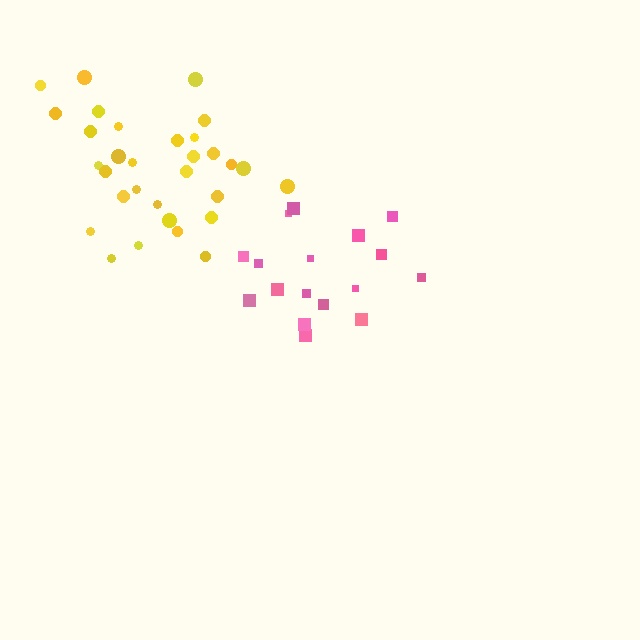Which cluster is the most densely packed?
Yellow.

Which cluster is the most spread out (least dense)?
Pink.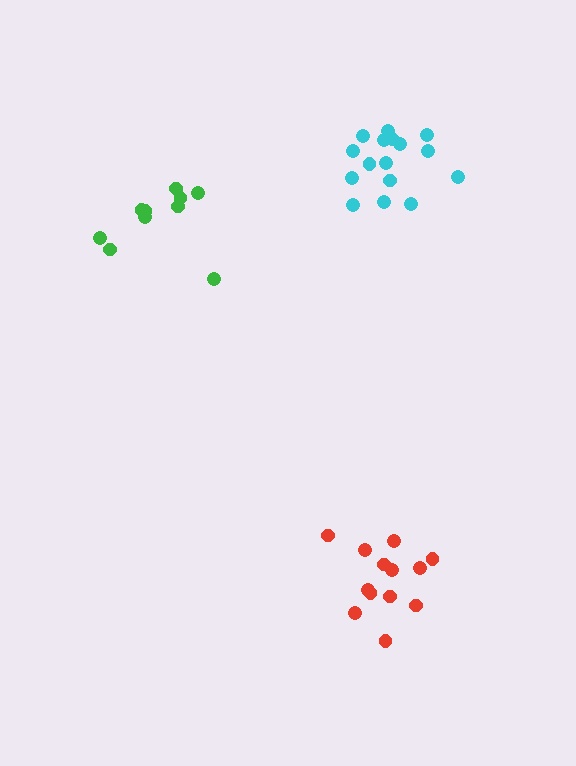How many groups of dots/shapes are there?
There are 3 groups.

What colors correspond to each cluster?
The clusters are colored: red, cyan, green.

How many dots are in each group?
Group 1: 13 dots, Group 2: 16 dots, Group 3: 10 dots (39 total).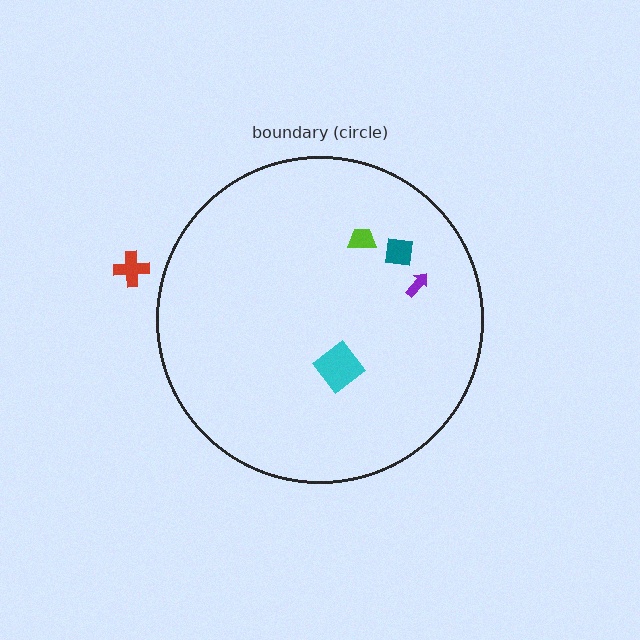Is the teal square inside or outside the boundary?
Inside.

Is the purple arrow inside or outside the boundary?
Inside.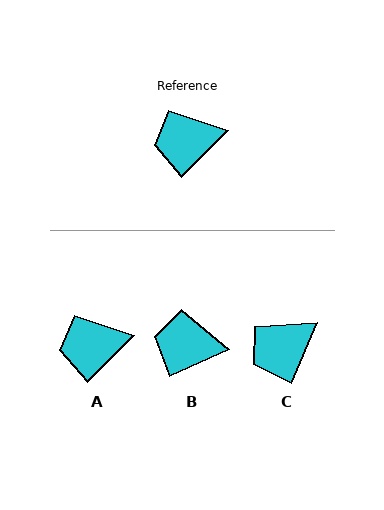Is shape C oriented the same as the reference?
No, it is off by about 22 degrees.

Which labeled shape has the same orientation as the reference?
A.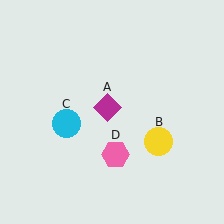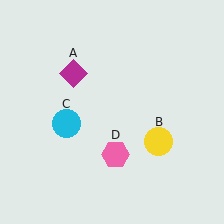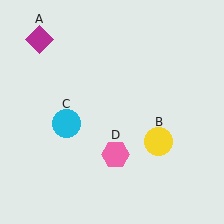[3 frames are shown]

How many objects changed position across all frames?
1 object changed position: magenta diamond (object A).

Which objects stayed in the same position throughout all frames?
Yellow circle (object B) and cyan circle (object C) and pink hexagon (object D) remained stationary.